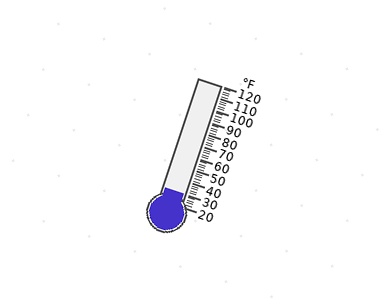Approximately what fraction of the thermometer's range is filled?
The thermometer is filled to approximately 10% of its range.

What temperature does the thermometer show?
The thermometer shows approximately 30°F.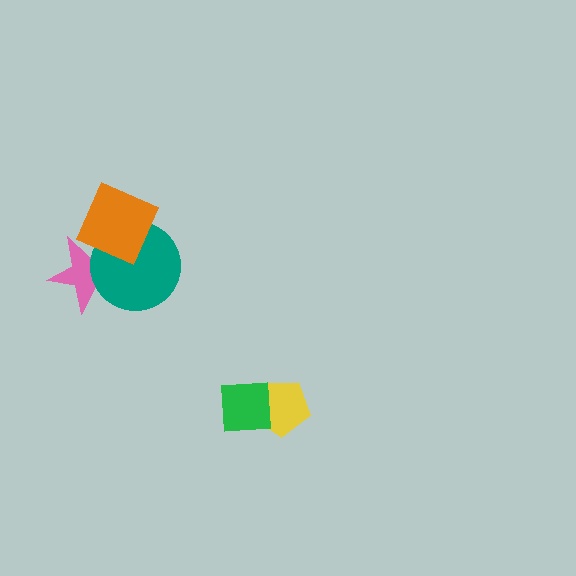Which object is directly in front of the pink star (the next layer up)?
The teal circle is directly in front of the pink star.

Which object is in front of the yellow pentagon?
The green square is in front of the yellow pentagon.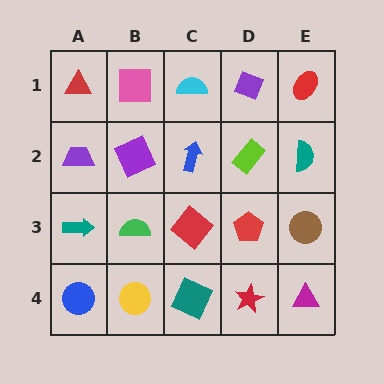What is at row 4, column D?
A red star.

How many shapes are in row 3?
5 shapes.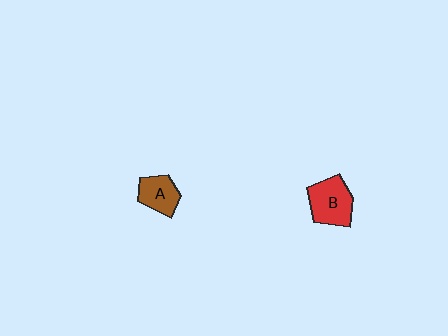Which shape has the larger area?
Shape B (red).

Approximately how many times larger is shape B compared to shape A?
Approximately 1.4 times.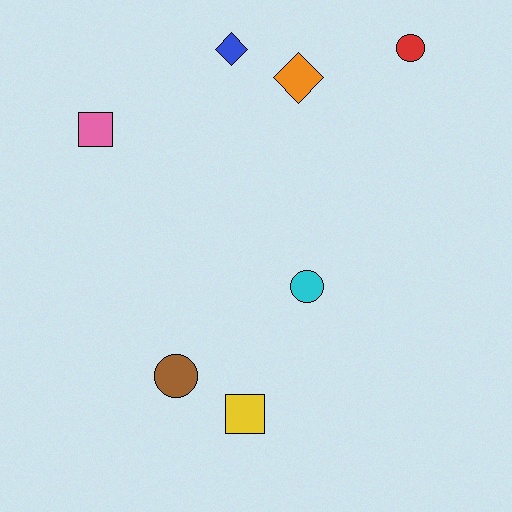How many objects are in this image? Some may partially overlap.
There are 7 objects.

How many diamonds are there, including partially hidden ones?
There are 2 diamonds.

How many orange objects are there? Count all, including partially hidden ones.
There is 1 orange object.